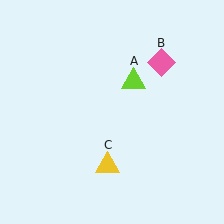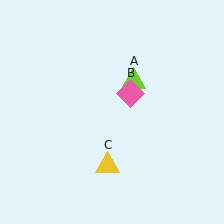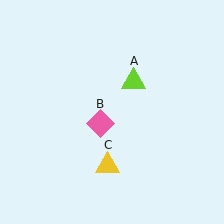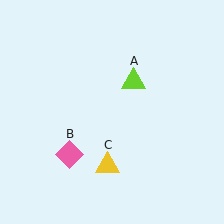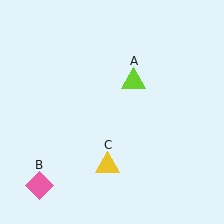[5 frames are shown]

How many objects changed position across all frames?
1 object changed position: pink diamond (object B).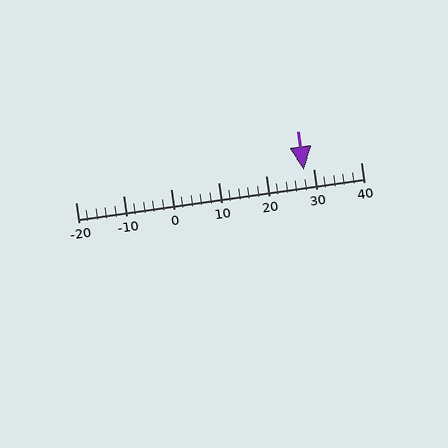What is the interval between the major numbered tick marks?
The major tick marks are spaced 10 units apart.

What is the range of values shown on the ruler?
The ruler shows values from -20 to 40.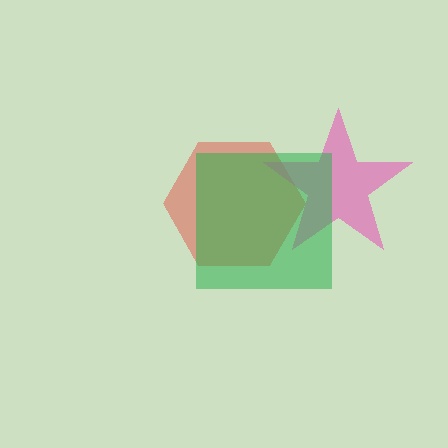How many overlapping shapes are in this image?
There are 3 overlapping shapes in the image.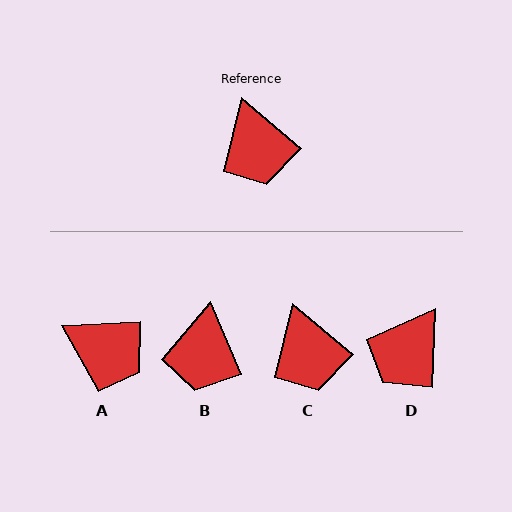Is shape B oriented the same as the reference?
No, it is off by about 27 degrees.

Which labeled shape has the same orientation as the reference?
C.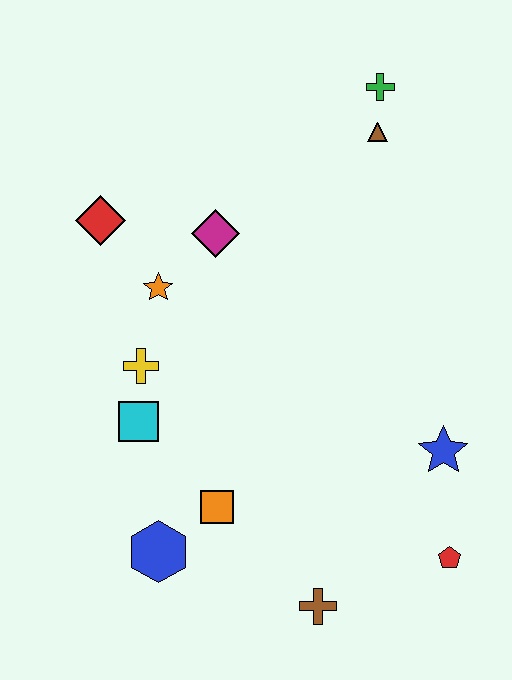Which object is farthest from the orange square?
The green cross is farthest from the orange square.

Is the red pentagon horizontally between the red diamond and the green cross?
No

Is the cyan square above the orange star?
No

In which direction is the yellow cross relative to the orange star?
The yellow cross is below the orange star.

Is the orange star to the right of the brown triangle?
No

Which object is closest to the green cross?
The brown triangle is closest to the green cross.